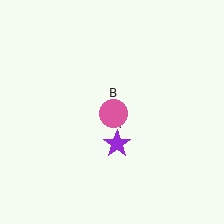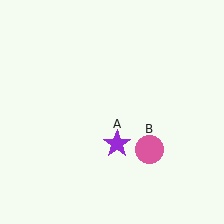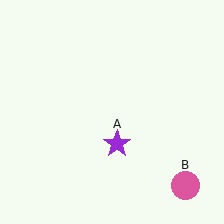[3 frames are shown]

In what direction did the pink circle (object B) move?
The pink circle (object B) moved down and to the right.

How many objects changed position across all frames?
1 object changed position: pink circle (object B).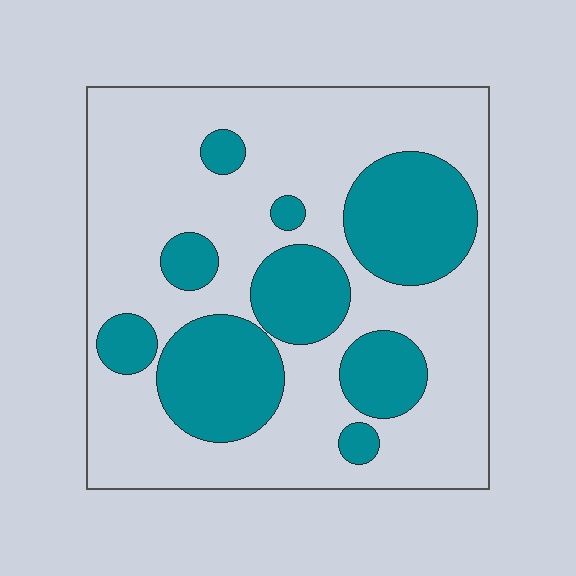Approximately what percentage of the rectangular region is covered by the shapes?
Approximately 30%.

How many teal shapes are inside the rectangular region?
9.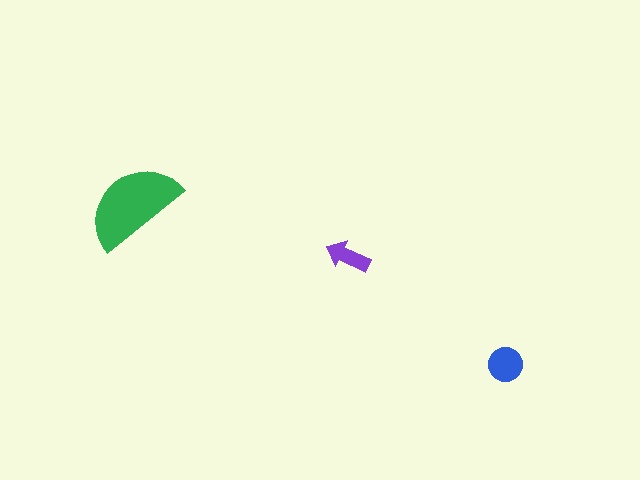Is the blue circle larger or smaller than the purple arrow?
Larger.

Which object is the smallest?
The purple arrow.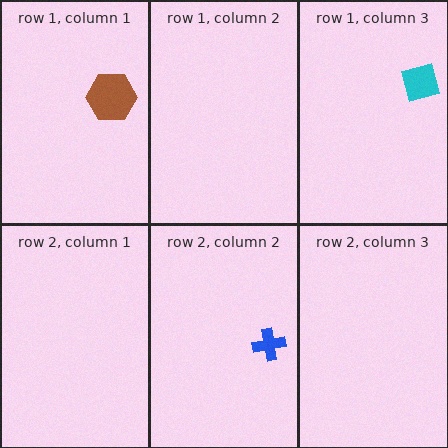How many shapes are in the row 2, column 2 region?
1.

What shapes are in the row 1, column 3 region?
The cyan square.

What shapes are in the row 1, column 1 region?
The brown hexagon.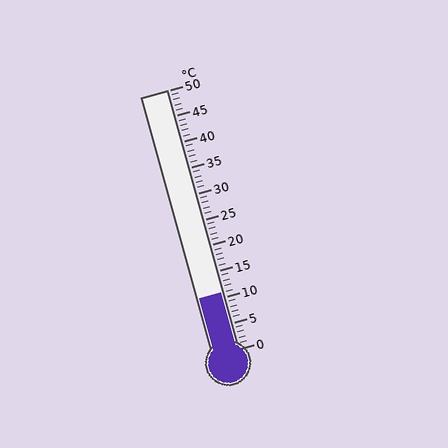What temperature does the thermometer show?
The thermometer shows approximately 11°C.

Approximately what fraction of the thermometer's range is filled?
The thermometer is filled to approximately 20% of its range.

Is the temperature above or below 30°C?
The temperature is below 30°C.